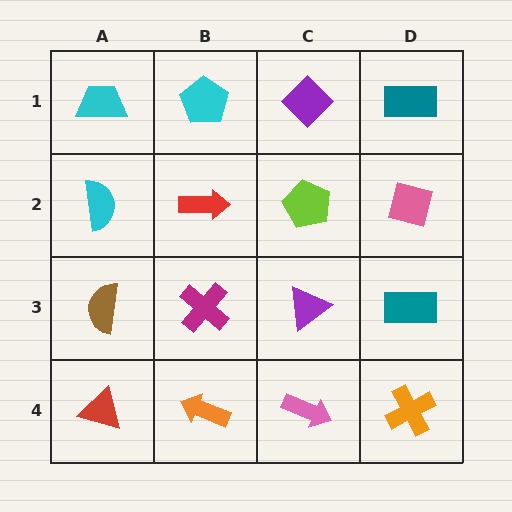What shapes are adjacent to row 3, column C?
A lime pentagon (row 2, column C), a pink arrow (row 4, column C), a magenta cross (row 3, column B), a teal rectangle (row 3, column D).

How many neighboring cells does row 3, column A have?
3.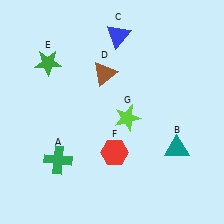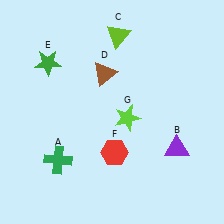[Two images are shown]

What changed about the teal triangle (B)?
In Image 1, B is teal. In Image 2, it changed to purple.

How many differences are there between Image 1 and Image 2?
There are 2 differences between the two images.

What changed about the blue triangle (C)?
In Image 1, C is blue. In Image 2, it changed to lime.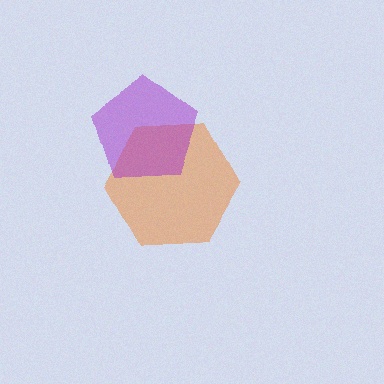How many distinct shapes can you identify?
There are 2 distinct shapes: an orange hexagon, a purple pentagon.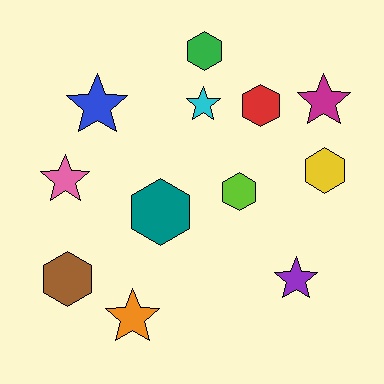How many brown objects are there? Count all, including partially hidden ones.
There is 1 brown object.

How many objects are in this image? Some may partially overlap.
There are 12 objects.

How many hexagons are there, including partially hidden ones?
There are 6 hexagons.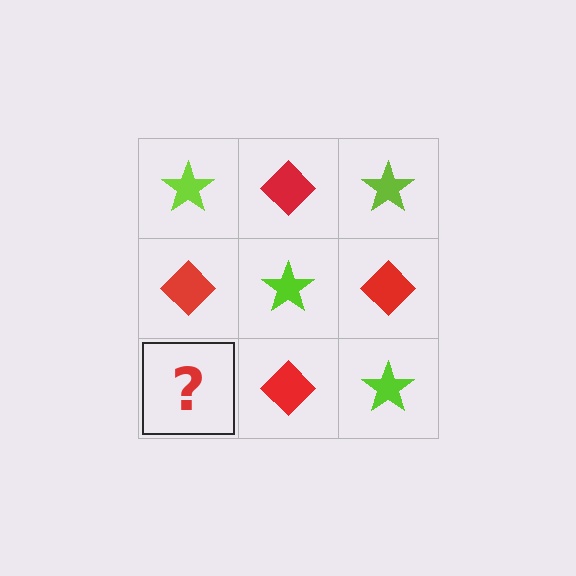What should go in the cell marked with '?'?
The missing cell should contain a lime star.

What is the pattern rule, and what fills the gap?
The rule is that it alternates lime star and red diamond in a checkerboard pattern. The gap should be filled with a lime star.